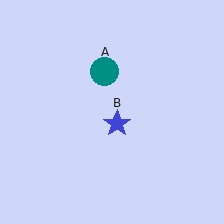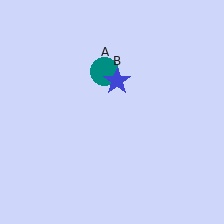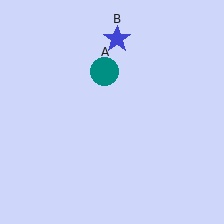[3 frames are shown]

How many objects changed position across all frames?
1 object changed position: blue star (object B).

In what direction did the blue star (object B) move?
The blue star (object B) moved up.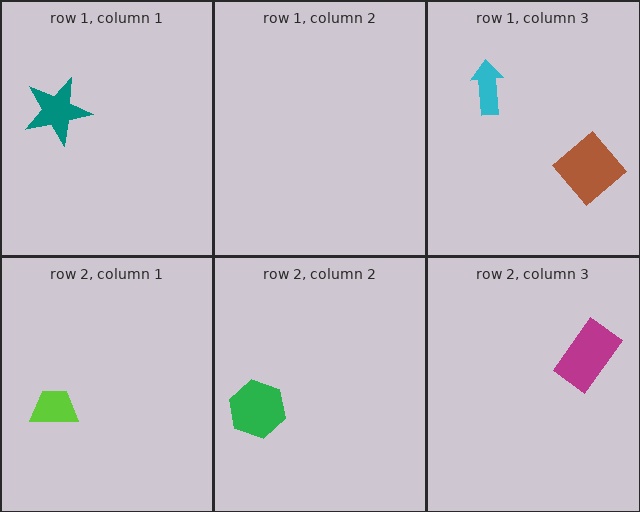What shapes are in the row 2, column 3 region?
The magenta rectangle.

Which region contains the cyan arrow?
The row 1, column 3 region.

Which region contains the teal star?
The row 1, column 1 region.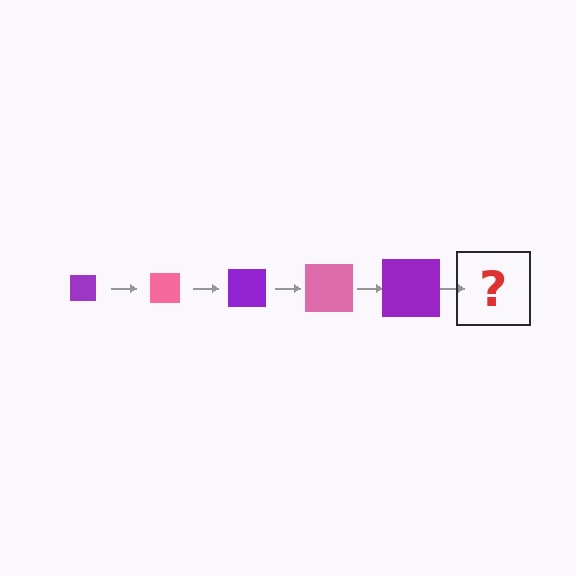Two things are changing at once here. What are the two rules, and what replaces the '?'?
The two rules are that the square grows larger each step and the color cycles through purple and pink. The '?' should be a pink square, larger than the previous one.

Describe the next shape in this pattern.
It should be a pink square, larger than the previous one.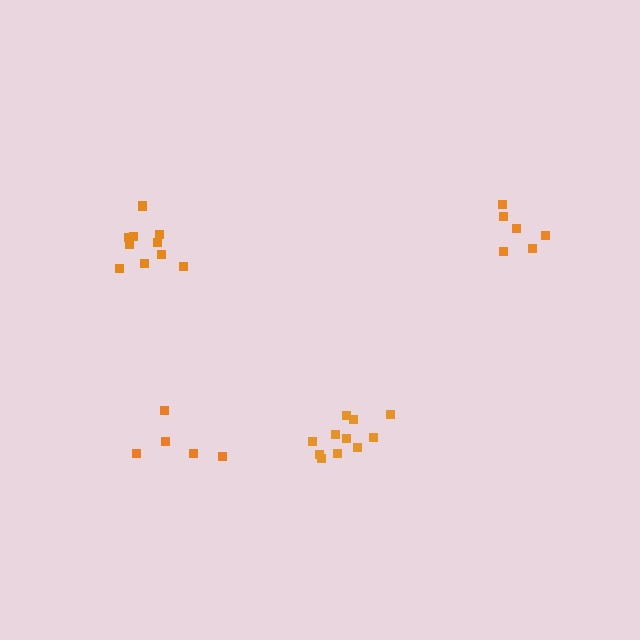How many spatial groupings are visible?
There are 4 spatial groupings.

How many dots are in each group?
Group 1: 10 dots, Group 2: 6 dots, Group 3: 11 dots, Group 4: 5 dots (32 total).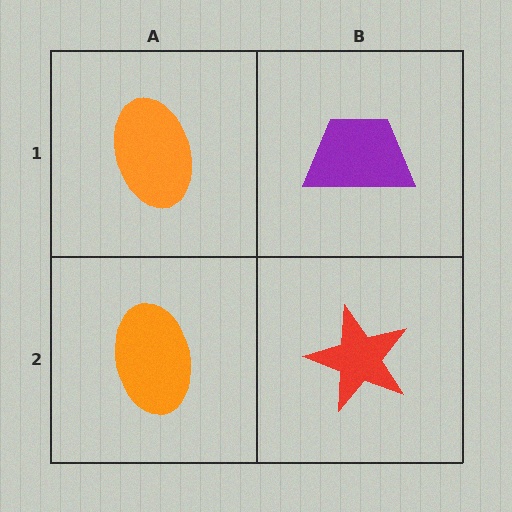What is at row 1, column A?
An orange ellipse.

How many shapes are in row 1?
2 shapes.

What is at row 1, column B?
A purple trapezoid.